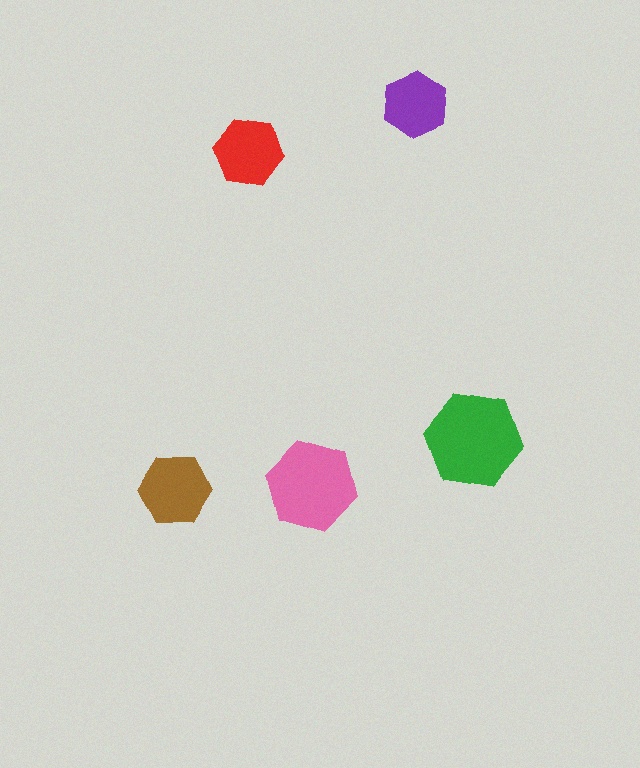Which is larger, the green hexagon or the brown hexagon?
The green one.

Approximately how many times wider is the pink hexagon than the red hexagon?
About 1.5 times wider.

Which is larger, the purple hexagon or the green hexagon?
The green one.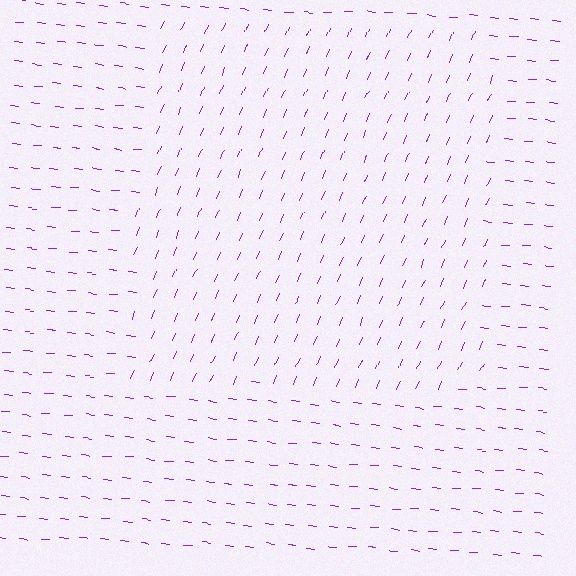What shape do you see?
I see a rectangle.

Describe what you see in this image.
The image is filled with small purple line segments. A rectangle region in the image has lines oriented differently from the surrounding lines, creating a visible texture boundary.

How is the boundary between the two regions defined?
The boundary is defined purely by a change in line orientation (approximately 73 degrees difference). All lines are the same color and thickness.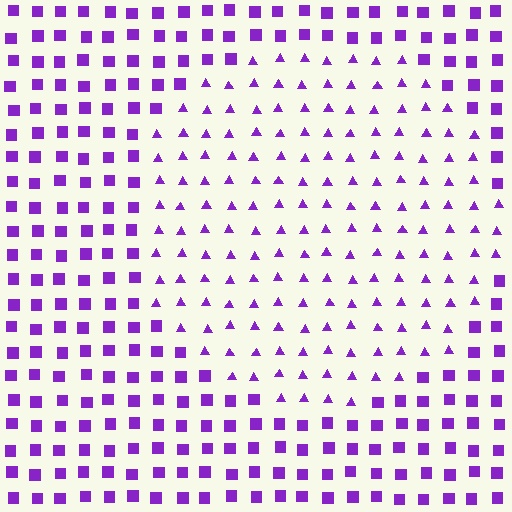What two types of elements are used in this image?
The image uses triangles inside the circle region and squares outside it.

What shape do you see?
I see a circle.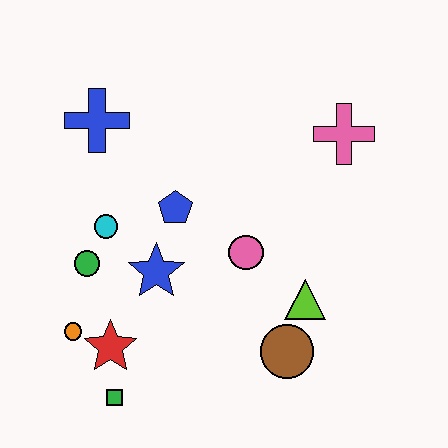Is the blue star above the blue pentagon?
No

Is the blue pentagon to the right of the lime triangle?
No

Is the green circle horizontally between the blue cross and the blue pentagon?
No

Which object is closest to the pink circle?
The lime triangle is closest to the pink circle.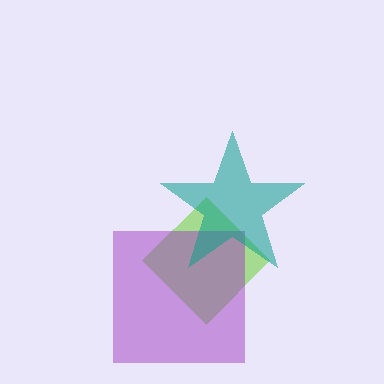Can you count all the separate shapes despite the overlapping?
Yes, there are 3 separate shapes.